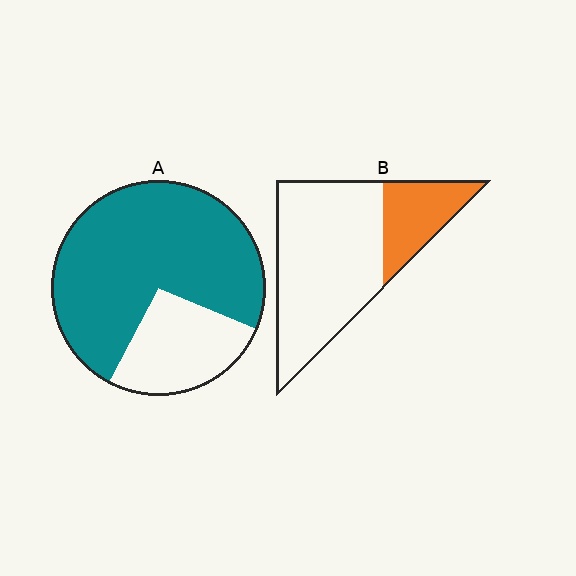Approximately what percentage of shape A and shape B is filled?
A is approximately 75% and B is approximately 25%.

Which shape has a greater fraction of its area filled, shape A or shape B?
Shape A.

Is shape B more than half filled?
No.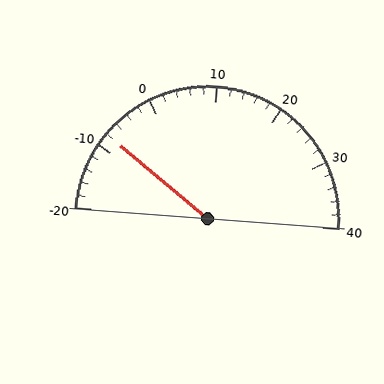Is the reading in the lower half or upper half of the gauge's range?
The reading is in the lower half of the range (-20 to 40).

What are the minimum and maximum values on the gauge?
The gauge ranges from -20 to 40.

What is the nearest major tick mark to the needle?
The nearest major tick mark is -10.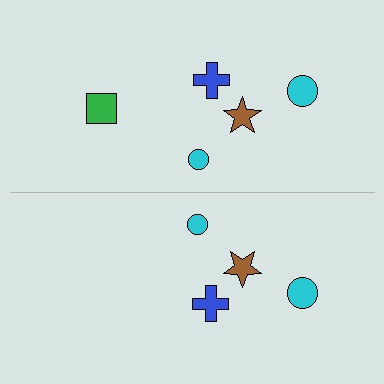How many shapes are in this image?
There are 9 shapes in this image.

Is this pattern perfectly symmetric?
No, the pattern is not perfectly symmetric. A green square is missing from the bottom side.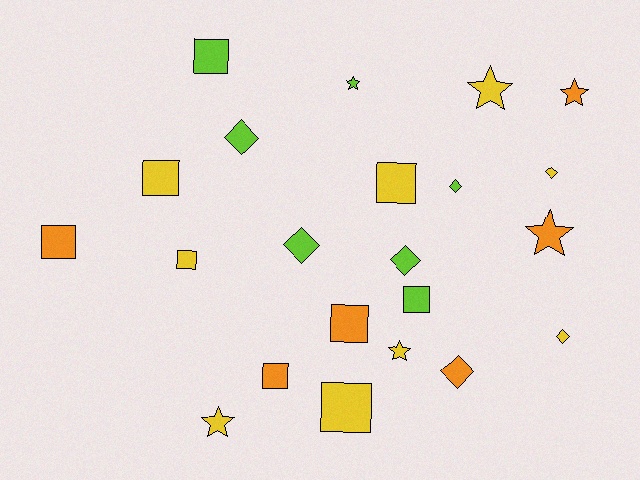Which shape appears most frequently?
Square, with 9 objects.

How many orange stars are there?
There are 2 orange stars.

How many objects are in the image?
There are 22 objects.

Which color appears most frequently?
Yellow, with 9 objects.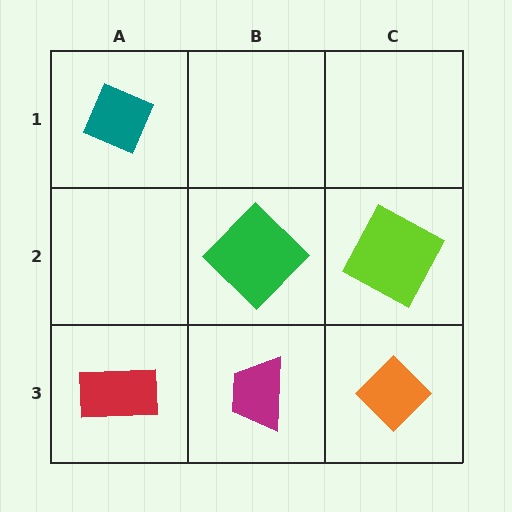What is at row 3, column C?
An orange diamond.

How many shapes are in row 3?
3 shapes.